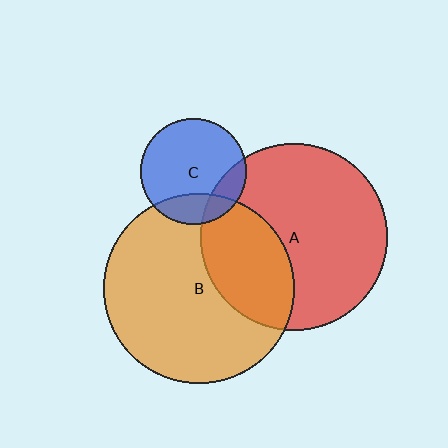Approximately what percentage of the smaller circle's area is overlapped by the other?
Approximately 15%.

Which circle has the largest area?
Circle B (orange).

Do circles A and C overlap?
Yes.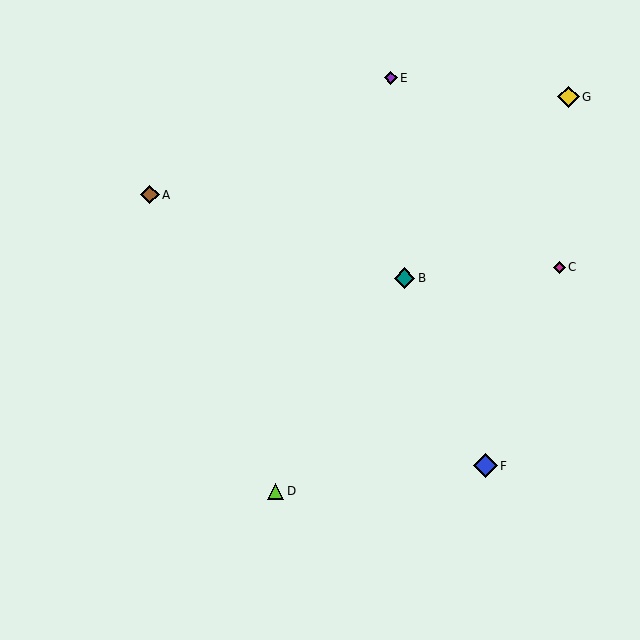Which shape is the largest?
The blue diamond (labeled F) is the largest.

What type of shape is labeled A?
Shape A is a brown diamond.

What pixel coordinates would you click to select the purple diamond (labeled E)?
Click at (391, 78) to select the purple diamond E.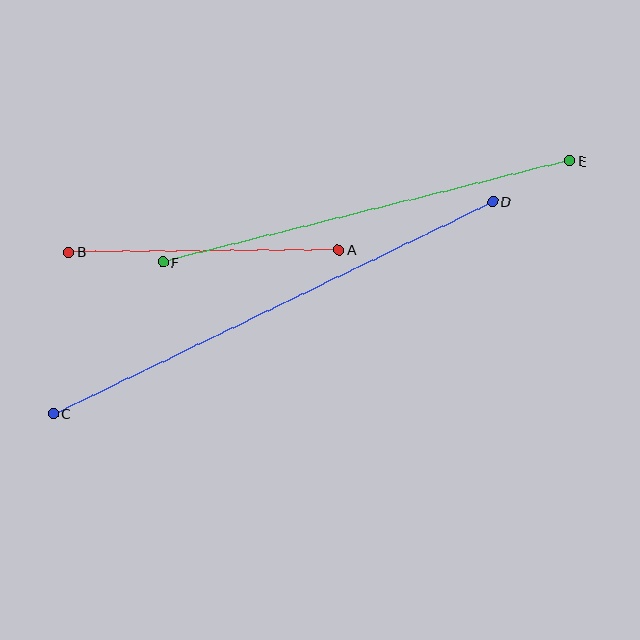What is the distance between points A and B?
The distance is approximately 270 pixels.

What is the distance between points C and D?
The distance is approximately 488 pixels.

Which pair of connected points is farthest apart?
Points C and D are farthest apart.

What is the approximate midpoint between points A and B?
The midpoint is at approximately (204, 251) pixels.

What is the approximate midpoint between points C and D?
The midpoint is at approximately (273, 308) pixels.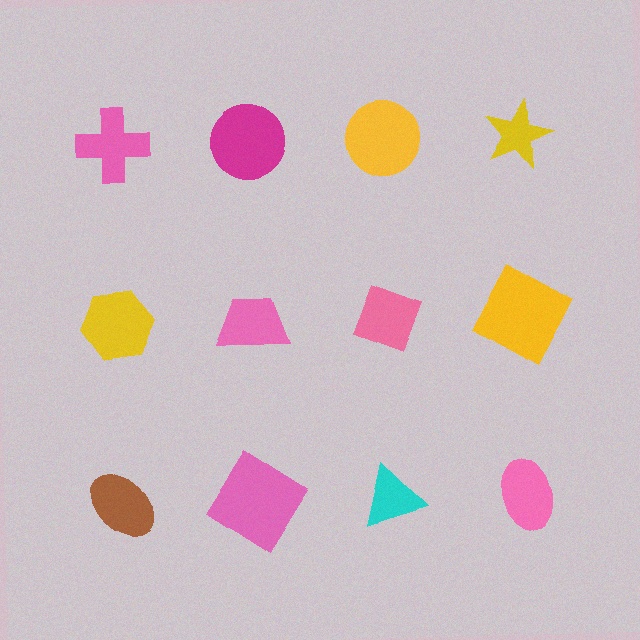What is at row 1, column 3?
A yellow circle.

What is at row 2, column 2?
A pink trapezoid.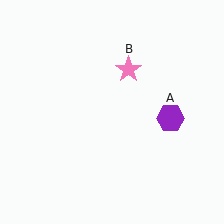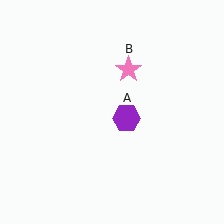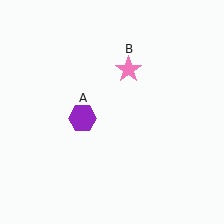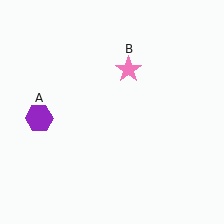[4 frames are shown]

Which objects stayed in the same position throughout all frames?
Pink star (object B) remained stationary.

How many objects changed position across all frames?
1 object changed position: purple hexagon (object A).